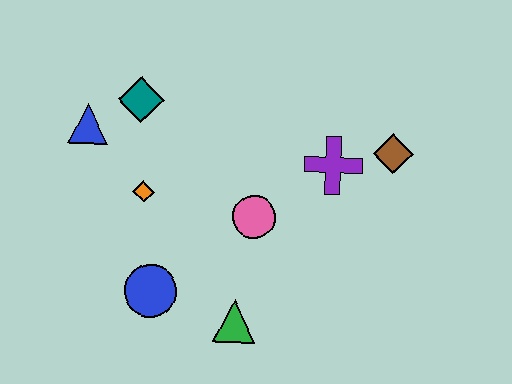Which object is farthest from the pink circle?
The blue triangle is farthest from the pink circle.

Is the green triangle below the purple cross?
Yes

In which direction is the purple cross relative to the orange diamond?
The purple cross is to the right of the orange diamond.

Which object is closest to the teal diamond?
The blue triangle is closest to the teal diamond.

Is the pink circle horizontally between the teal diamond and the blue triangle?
No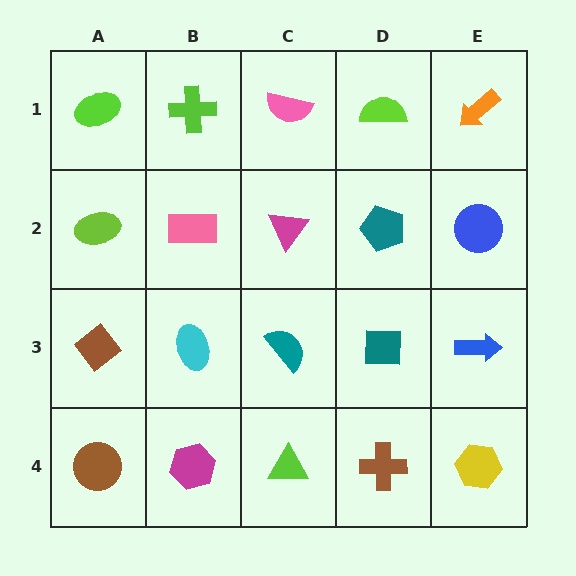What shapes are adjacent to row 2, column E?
An orange arrow (row 1, column E), a blue arrow (row 3, column E), a teal pentagon (row 2, column D).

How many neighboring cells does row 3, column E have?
3.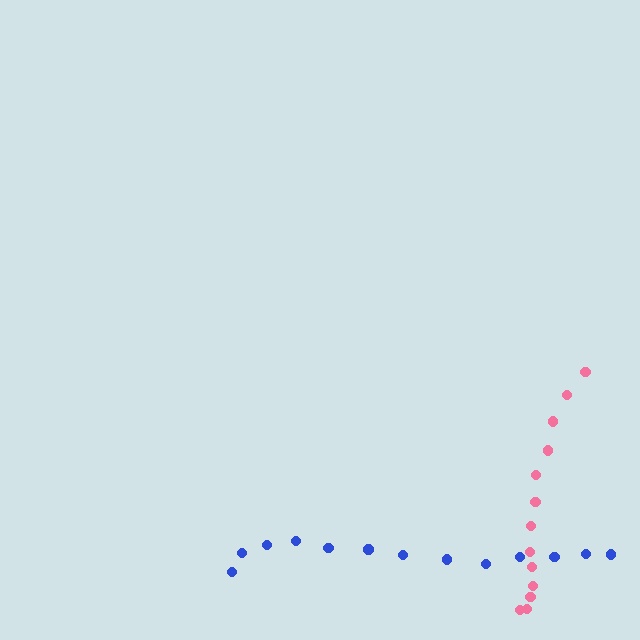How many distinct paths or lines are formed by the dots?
There are 2 distinct paths.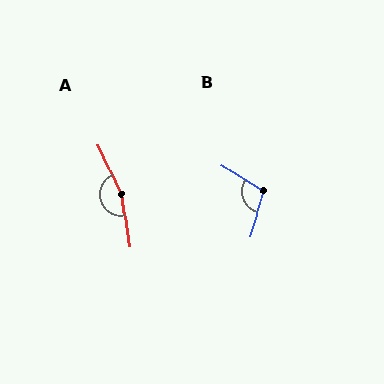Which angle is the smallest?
B, at approximately 104 degrees.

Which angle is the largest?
A, at approximately 164 degrees.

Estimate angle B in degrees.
Approximately 104 degrees.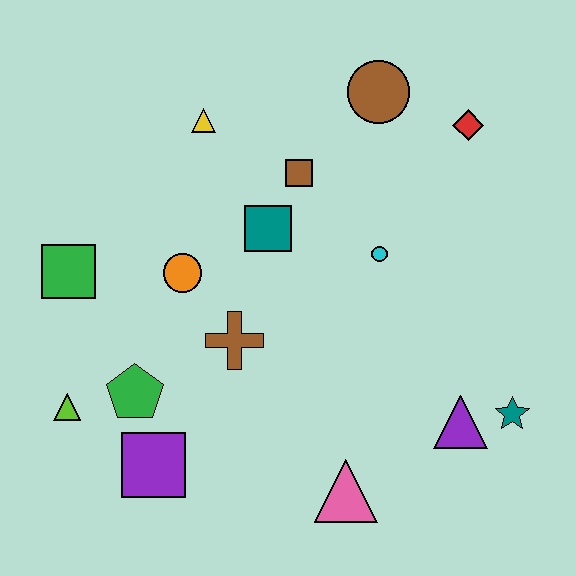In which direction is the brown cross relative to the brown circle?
The brown cross is below the brown circle.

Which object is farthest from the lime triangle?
The red diamond is farthest from the lime triangle.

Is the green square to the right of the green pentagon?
No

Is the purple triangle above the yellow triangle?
No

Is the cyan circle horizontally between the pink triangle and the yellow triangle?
No